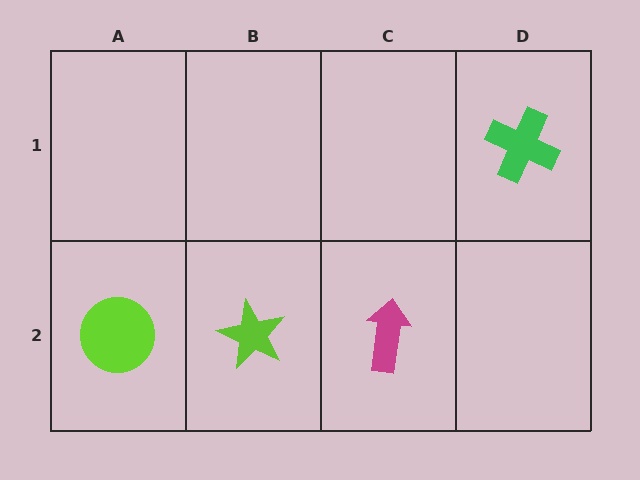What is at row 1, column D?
A green cross.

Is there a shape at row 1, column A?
No, that cell is empty.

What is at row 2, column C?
A magenta arrow.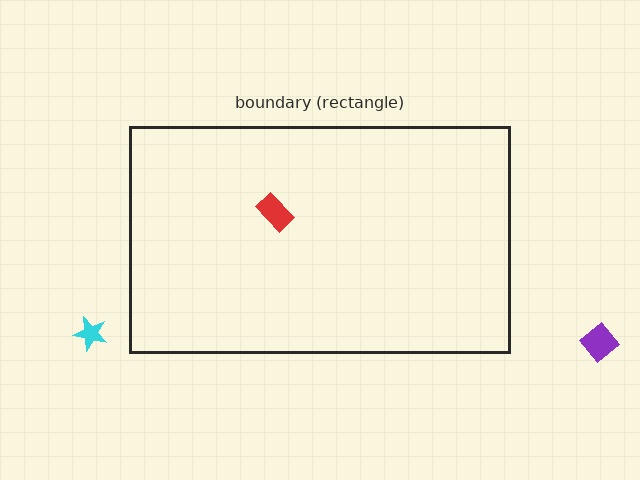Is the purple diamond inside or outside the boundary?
Outside.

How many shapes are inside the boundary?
1 inside, 2 outside.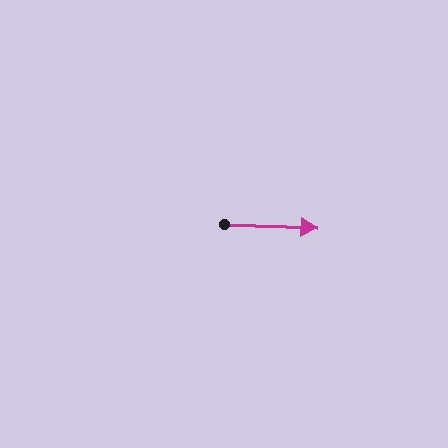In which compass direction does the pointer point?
East.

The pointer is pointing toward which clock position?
Roughly 3 o'clock.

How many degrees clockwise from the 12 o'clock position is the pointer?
Approximately 92 degrees.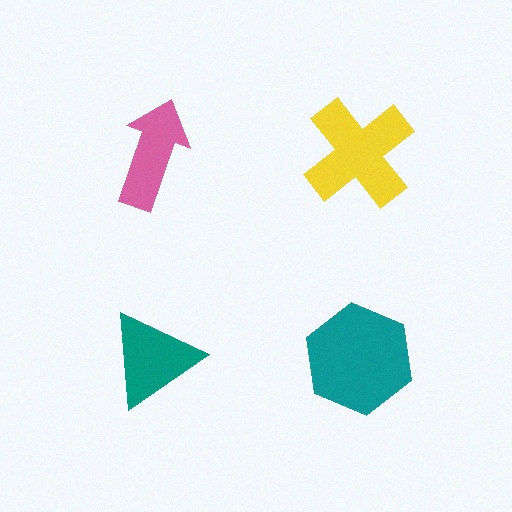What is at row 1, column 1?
A pink arrow.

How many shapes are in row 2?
2 shapes.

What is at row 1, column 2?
A yellow cross.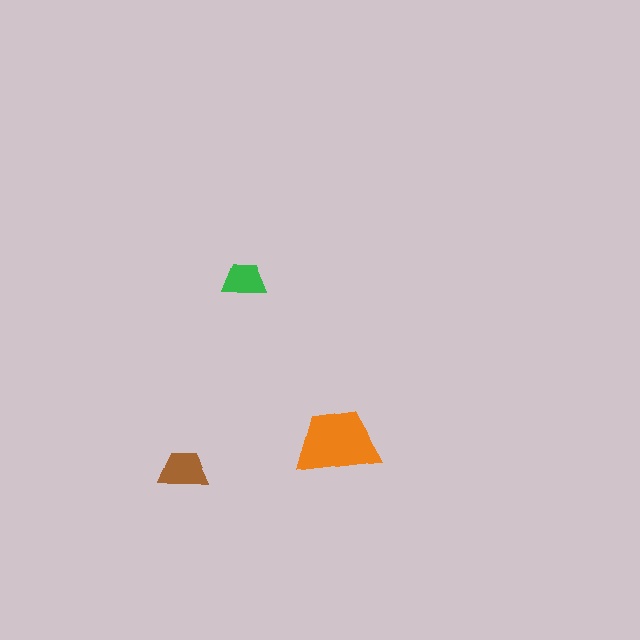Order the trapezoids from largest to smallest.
the orange one, the brown one, the green one.